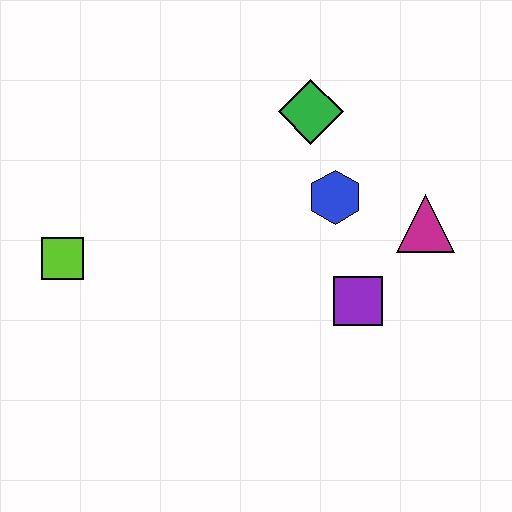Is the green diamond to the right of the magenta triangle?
No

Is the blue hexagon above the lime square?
Yes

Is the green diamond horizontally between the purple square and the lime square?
Yes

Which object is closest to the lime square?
The blue hexagon is closest to the lime square.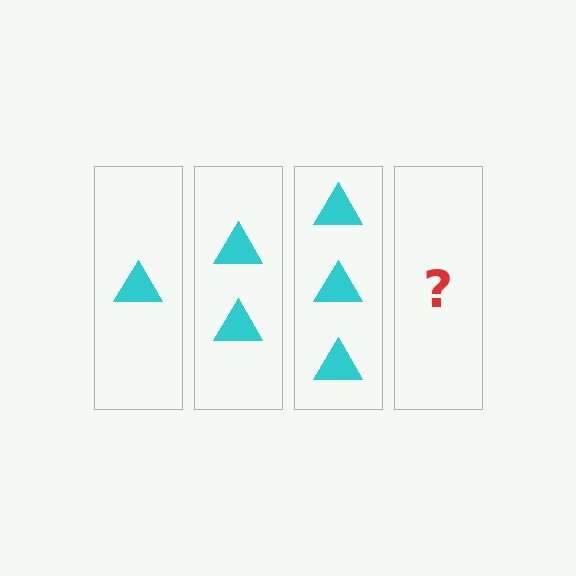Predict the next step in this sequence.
The next step is 4 triangles.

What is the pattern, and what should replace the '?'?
The pattern is that each step adds one more triangle. The '?' should be 4 triangles.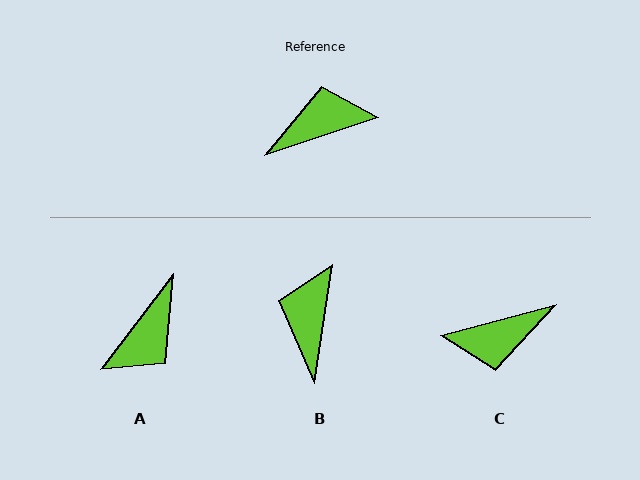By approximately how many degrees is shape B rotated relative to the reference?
Approximately 62 degrees counter-clockwise.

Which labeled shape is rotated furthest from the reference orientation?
C, about 176 degrees away.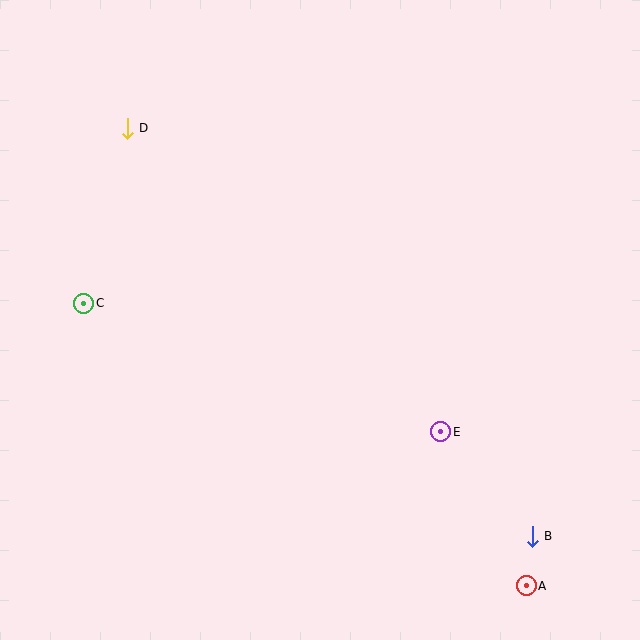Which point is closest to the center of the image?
Point E at (441, 432) is closest to the center.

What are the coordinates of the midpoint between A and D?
The midpoint between A and D is at (327, 357).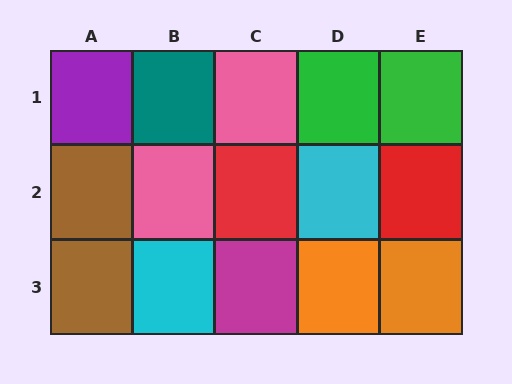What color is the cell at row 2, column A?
Brown.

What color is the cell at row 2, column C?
Red.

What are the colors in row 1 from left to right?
Purple, teal, pink, green, green.